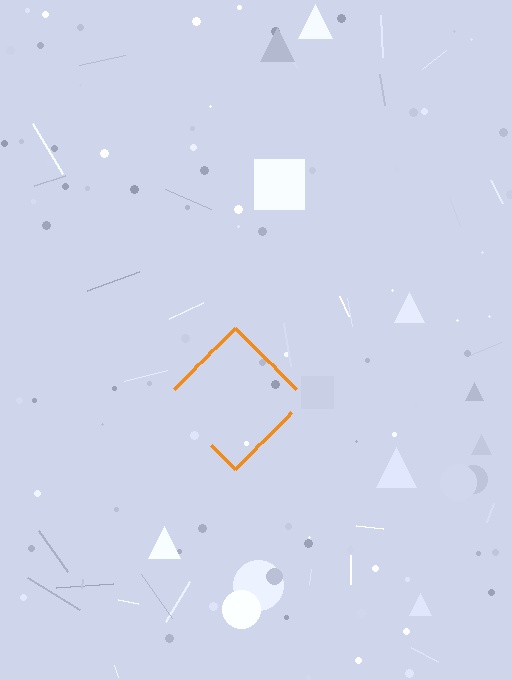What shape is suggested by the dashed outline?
The dashed outline suggests a diamond.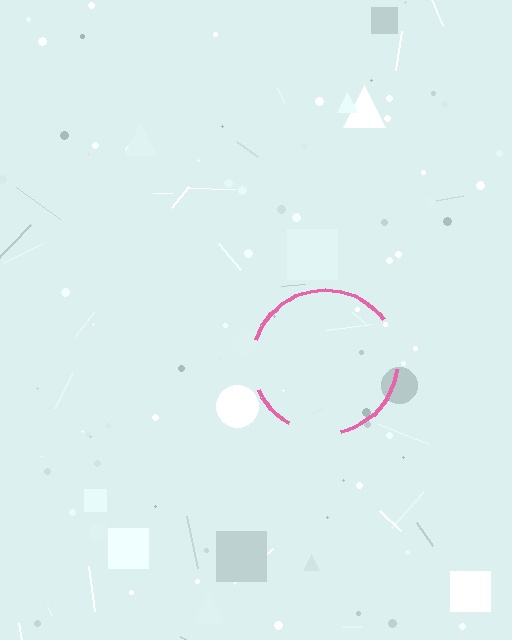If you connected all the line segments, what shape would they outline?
They would outline a circle.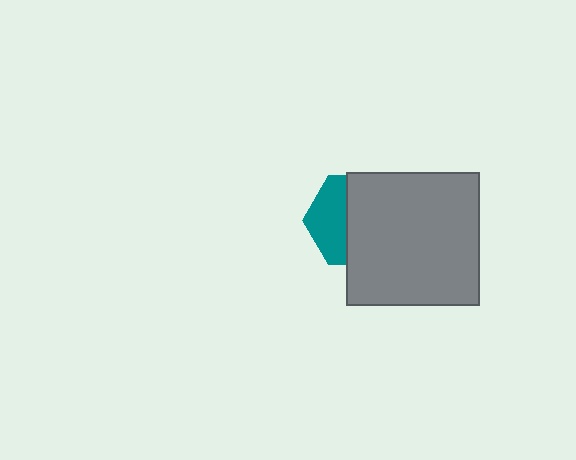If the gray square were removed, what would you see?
You would see the complete teal hexagon.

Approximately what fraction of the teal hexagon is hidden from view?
Roughly 61% of the teal hexagon is hidden behind the gray square.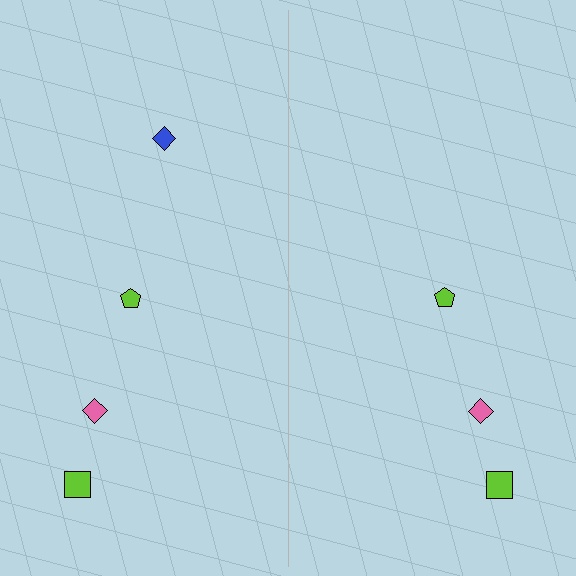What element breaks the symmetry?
A blue diamond is missing from the right side.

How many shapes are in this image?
There are 7 shapes in this image.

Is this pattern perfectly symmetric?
No, the pattern is not perfectly symmetric. A blue diamond is missing from the right side.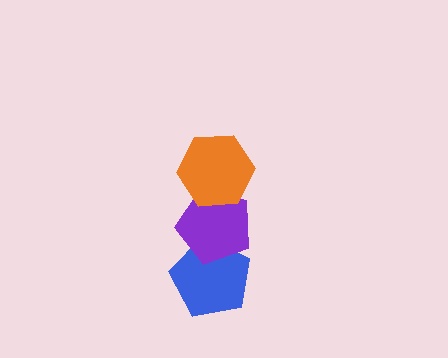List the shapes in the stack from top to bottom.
From top to bottom: the orange hexagon, the purple pentagon, the blue pentagon.